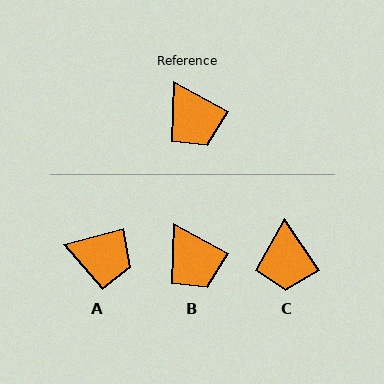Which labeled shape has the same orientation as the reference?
B.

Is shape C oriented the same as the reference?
No, it is off by about 27 degrees.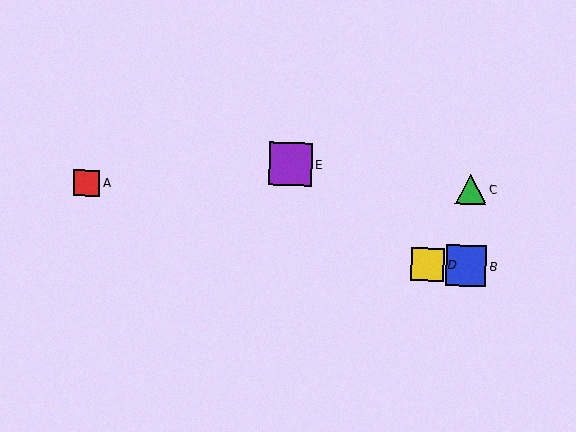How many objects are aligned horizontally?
2 objects (B, D) are aligned horizontally.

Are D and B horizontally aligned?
Yes, both are at y≈264.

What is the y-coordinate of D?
Object D is at y≈264.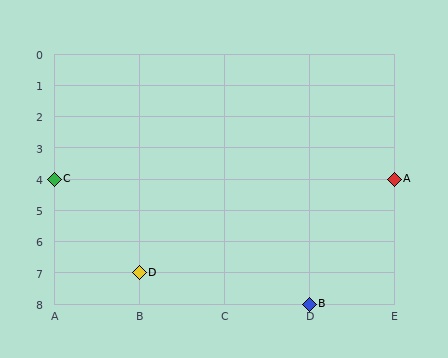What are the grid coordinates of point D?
Point D is at grid coordinates (B, 7).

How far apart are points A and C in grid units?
Points A and C are 4 columns apart.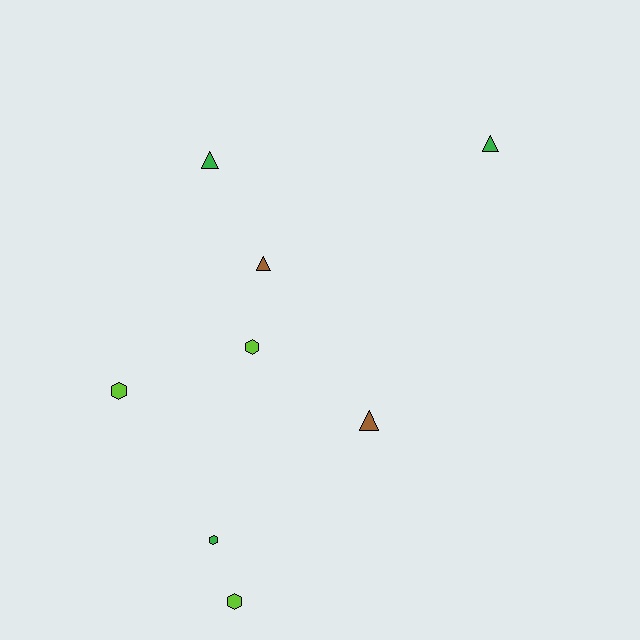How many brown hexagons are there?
There are no brown hexagons.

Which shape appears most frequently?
Hexagon, with 4 objects.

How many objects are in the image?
There are 8 objects.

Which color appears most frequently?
Green, with 3 objects.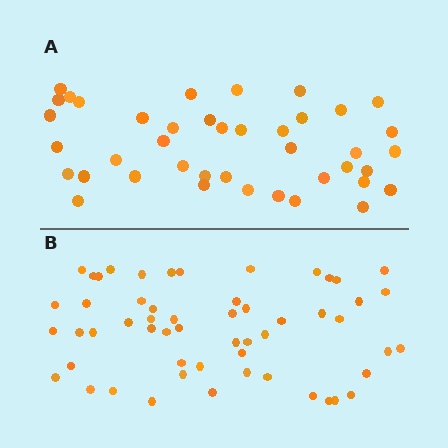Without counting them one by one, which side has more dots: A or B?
Region B (the bottom region) has more dots.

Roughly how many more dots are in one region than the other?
Region B has approximately 15 more dots than region A.